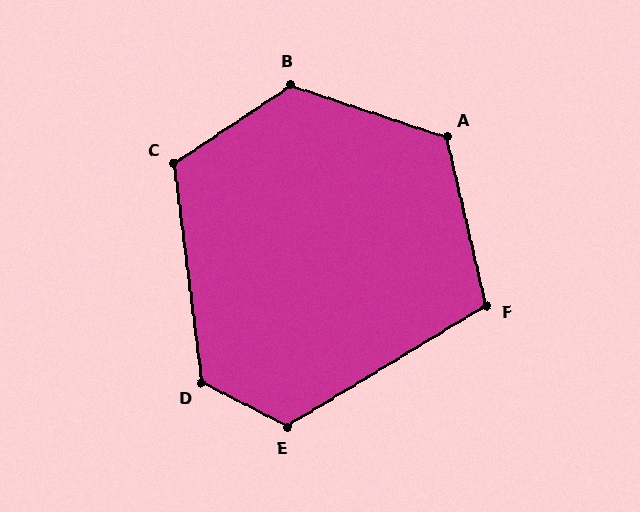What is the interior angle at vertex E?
Approximately 122 degrees (obtuse).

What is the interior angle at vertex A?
Approximately 122 degrees (obtuse).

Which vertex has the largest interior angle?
B, at approximately 128 degrees.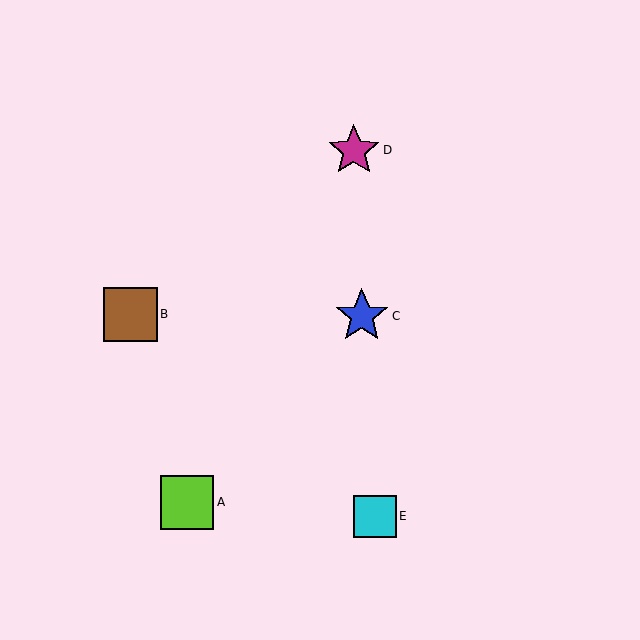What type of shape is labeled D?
Shape D is a magenta star.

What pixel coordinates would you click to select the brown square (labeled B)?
Click at (130, 314) to select the brown square B.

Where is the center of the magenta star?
The center of the magenta star is at (354, 150).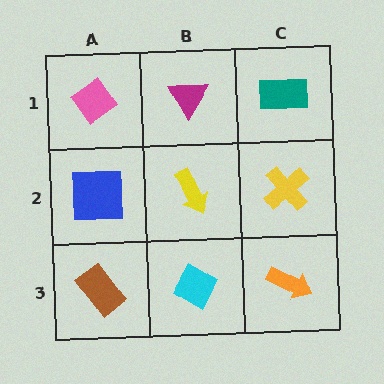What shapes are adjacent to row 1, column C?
A yellow cross (row 2, column C), a magenta triangle (row 1, column B).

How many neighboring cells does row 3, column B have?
3.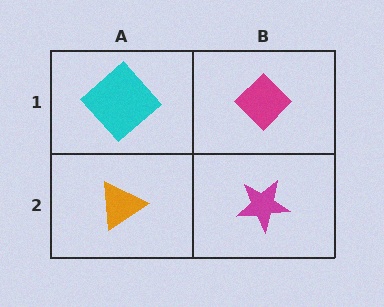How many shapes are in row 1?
2 shapes.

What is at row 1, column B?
A magenta diamond.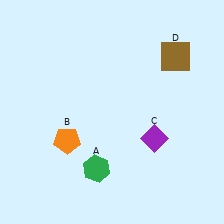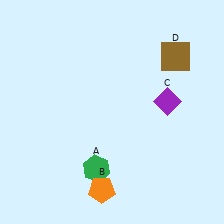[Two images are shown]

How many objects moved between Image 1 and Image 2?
2 objects moved between the two images.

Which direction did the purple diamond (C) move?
The purple diamond (C) moved up.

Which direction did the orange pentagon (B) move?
The orange pentagon (B) moved down.